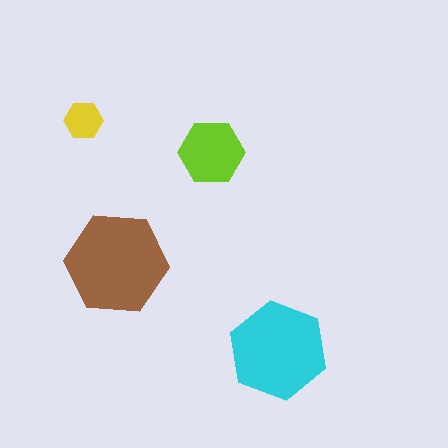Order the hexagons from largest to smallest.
the brown one, the cyan one, the lime one, the yellow one.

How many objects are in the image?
There are 4 objects in the image.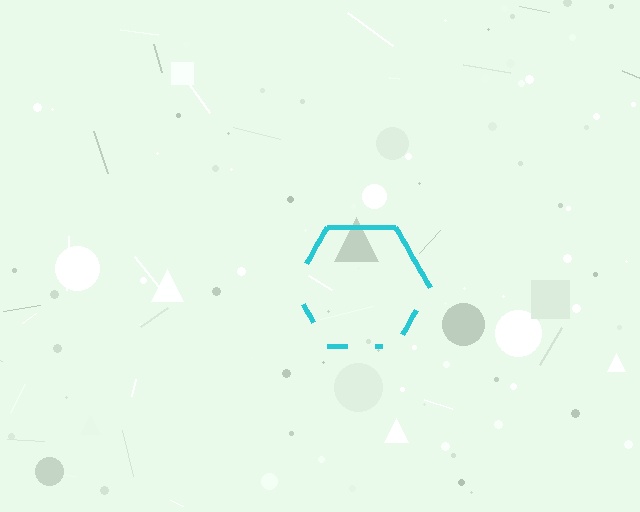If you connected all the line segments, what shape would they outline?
They would outline a hexagon.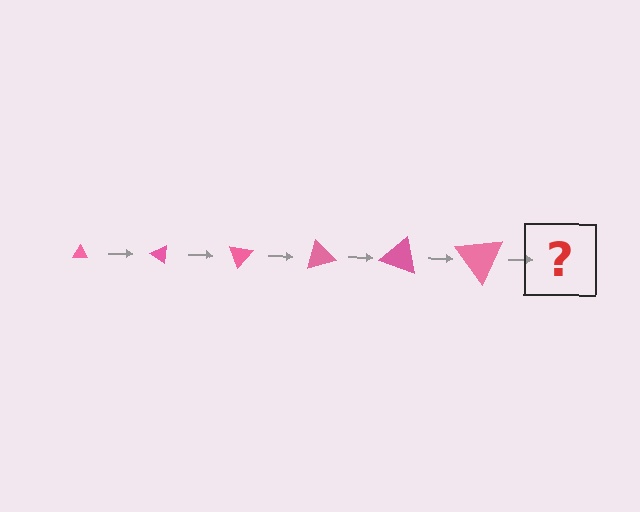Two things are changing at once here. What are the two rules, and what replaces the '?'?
The two rules are that the triangle grows larger each step and it rotates 35 degrees each step. The '?' should be a triangle, larger than the previous one and rotated 210 degrees from the start.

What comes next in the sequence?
The next element should be a triangle, larger than the previous one and rotated 210 degrees from the start.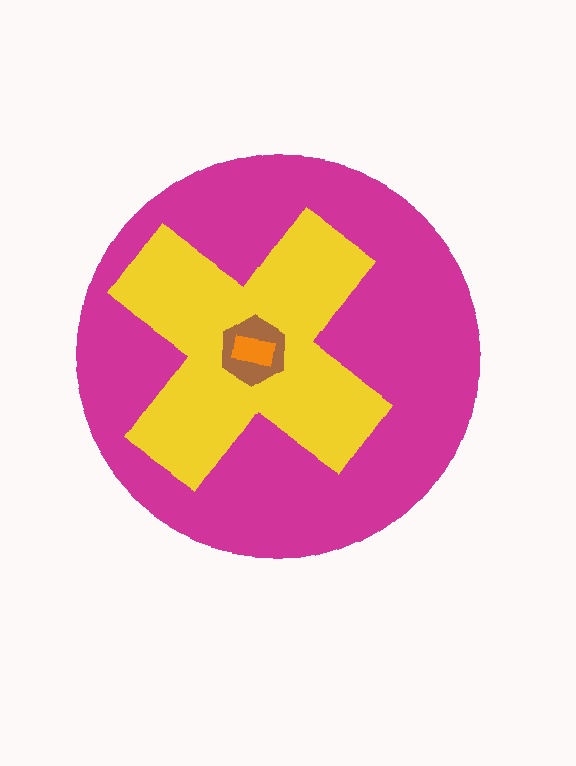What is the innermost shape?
The orange rectangle.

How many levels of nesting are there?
4.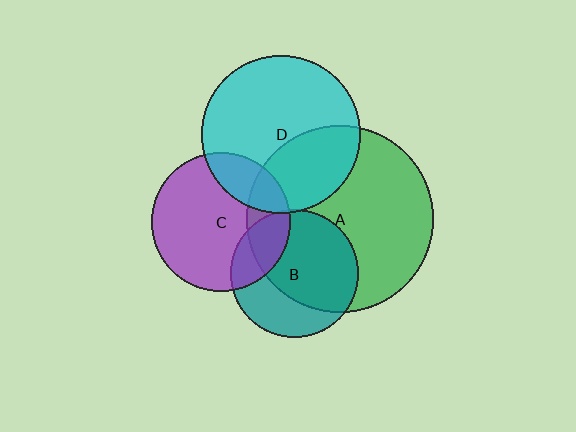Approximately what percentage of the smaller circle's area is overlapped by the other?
Approximately 35%.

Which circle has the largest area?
Circle A (green).